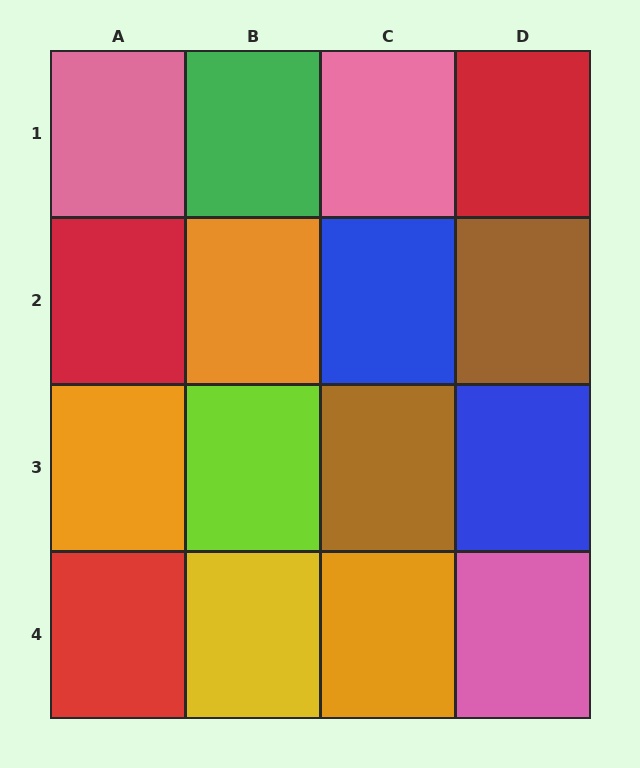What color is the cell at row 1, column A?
Pink.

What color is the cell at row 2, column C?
Blue.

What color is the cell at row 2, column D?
Brown.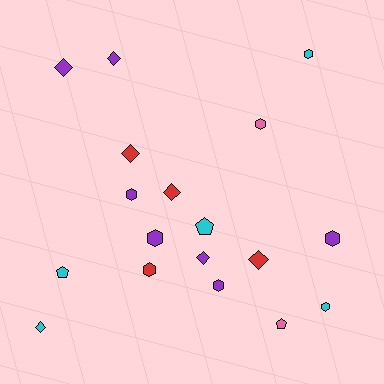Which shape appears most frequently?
Hexagon, with 8 objects.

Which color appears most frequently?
Purple, with 7 objects.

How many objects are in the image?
There are 18 objects.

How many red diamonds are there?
There are 3 red diamonds.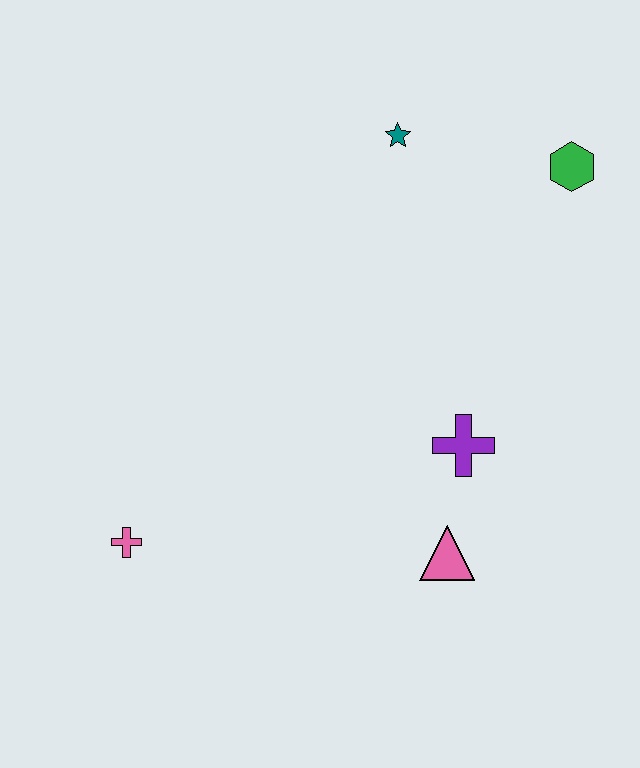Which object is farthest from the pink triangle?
The teal star is farthest from the pink triangle.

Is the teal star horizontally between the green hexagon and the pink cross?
Yes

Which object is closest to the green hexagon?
The teal star is closest to the green hexagon.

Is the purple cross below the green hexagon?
Yes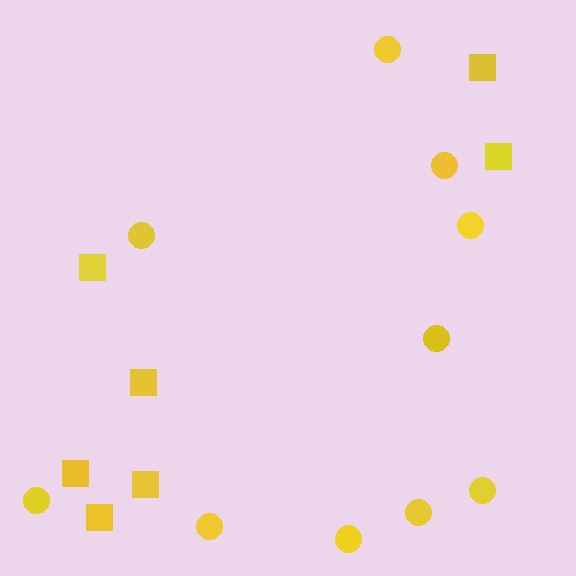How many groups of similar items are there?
There are 2 groups: one group of squares (7) and one group of circles (10).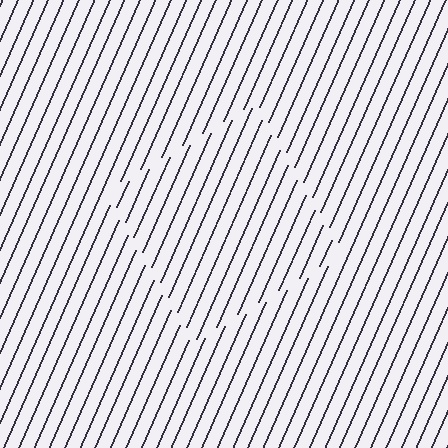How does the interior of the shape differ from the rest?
The interior of the shape contains the same grating, shifted by half a period — the contour is defined by the phase discontinuity where line-ends from the inner and outer gratings abut.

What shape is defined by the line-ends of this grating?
An illusory square. The interior of the shape contains the same grating, shifted by half a period — the contour is defined by the phase discontinuity where line-ends from the inner and outer gratings abut.